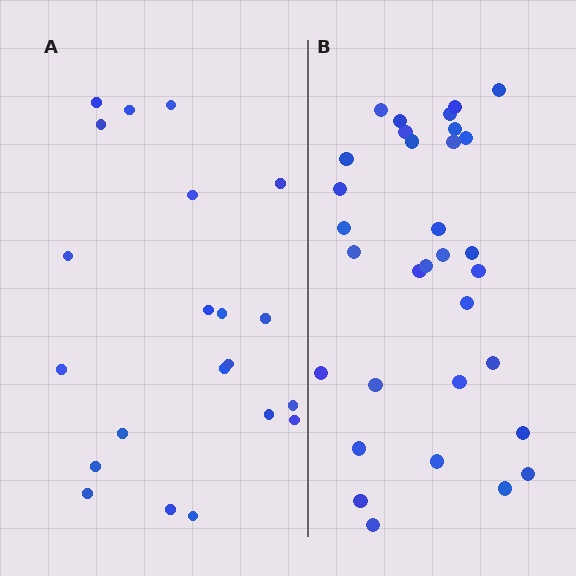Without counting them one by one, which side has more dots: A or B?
Region B (the right region) has more dots.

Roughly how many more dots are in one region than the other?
Region B has roughly 12 or so more dots than region A.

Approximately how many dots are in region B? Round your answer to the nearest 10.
About 30 dots. (The exact count is 32, which rounds to 30.)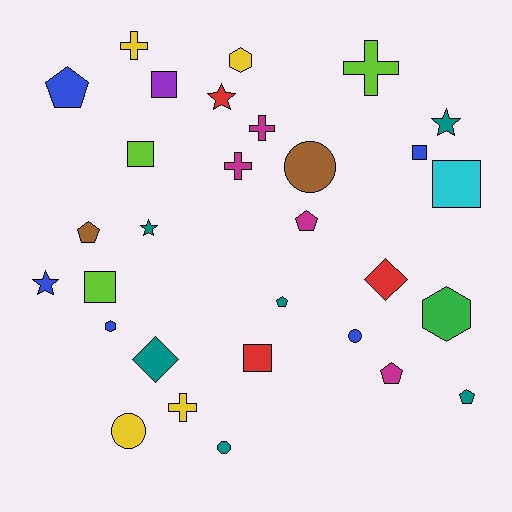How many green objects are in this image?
There is 1 green object.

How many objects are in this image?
There are 30 objects.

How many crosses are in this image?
There are 5 crosses.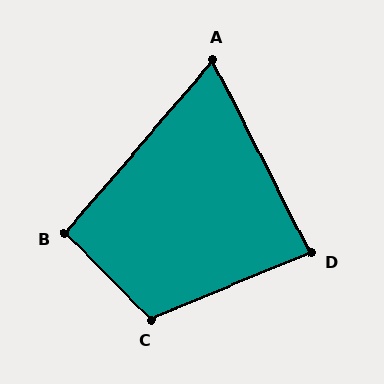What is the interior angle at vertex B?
Approximately 94 degrees (approximately right).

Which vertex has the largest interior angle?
C, at approximately 112 degrees.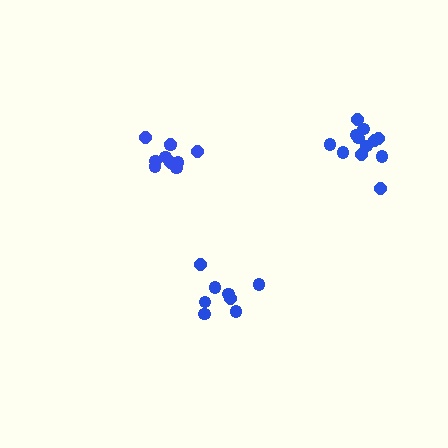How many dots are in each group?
Group 1: 9 dots, Group 2: 12 dots, Group 3: 10 dots (31 total).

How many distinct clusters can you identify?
There are 3 distinct clusters.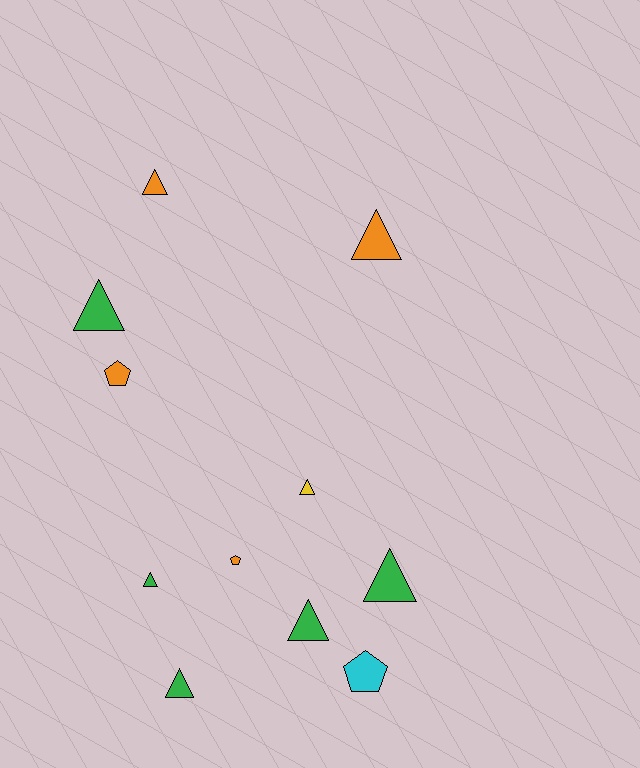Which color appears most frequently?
Green, with 5 objects.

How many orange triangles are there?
There are 2 orange triangles.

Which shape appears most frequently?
Triangle, with 8 objects.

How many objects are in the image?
There are 11 objects.